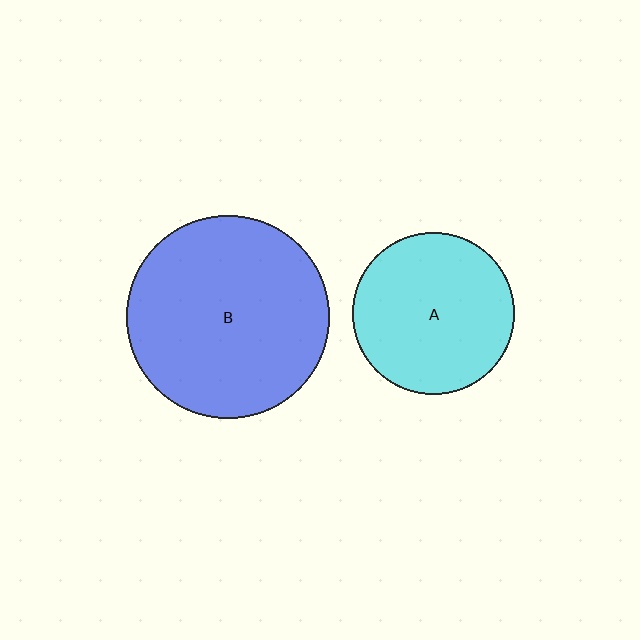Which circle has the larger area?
Circle B (blue).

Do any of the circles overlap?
No, none of the circles overlap.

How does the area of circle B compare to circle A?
Approximately 1.6 times.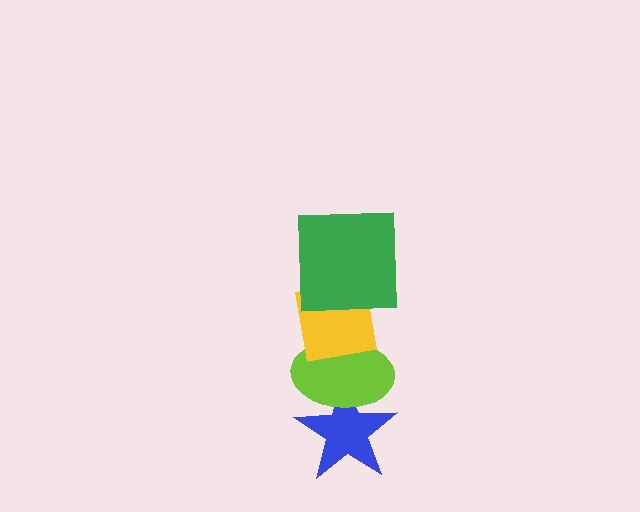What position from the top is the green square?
The green square is 1st from the top.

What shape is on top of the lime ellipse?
The yellow square is on top of the lime ellipse.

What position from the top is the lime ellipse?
The lime ellipse is 3rd from the top.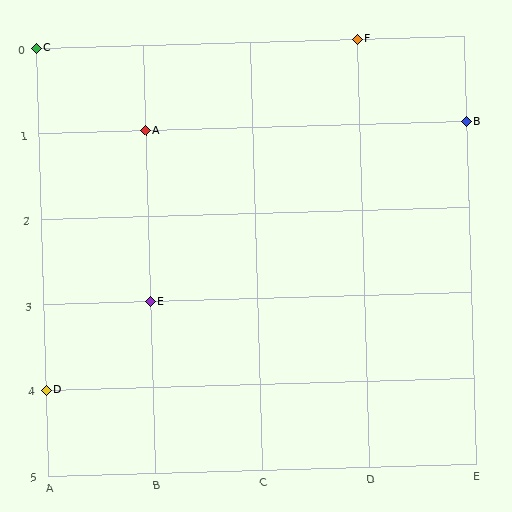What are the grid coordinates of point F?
Point F is at grid coordinates (D, 0).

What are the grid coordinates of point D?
Point D is at grid coordinates (A, 4).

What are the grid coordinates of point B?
Point B is at grid coordinates (E, 1).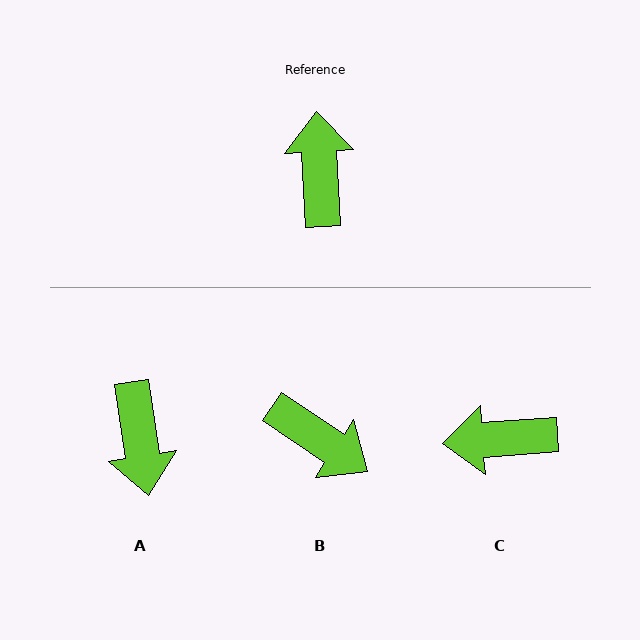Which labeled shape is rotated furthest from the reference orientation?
A, about 174 degrees away.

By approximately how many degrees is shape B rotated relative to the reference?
Approximately 127 degrees clockwise.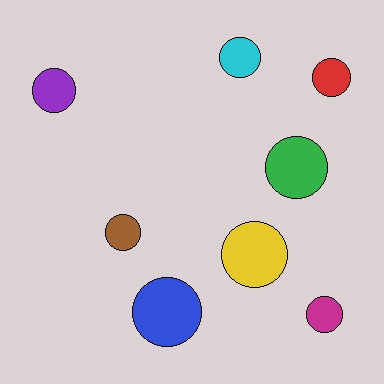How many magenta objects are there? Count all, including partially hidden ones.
There is 1 magenta object.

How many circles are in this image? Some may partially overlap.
There are 8 circles.